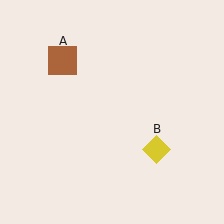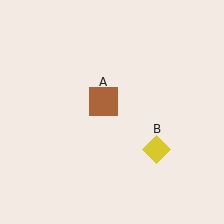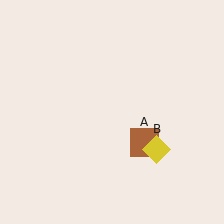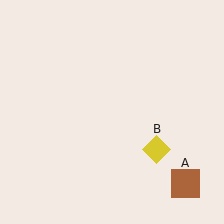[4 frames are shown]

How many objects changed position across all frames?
1 object changed position: brown square (object A).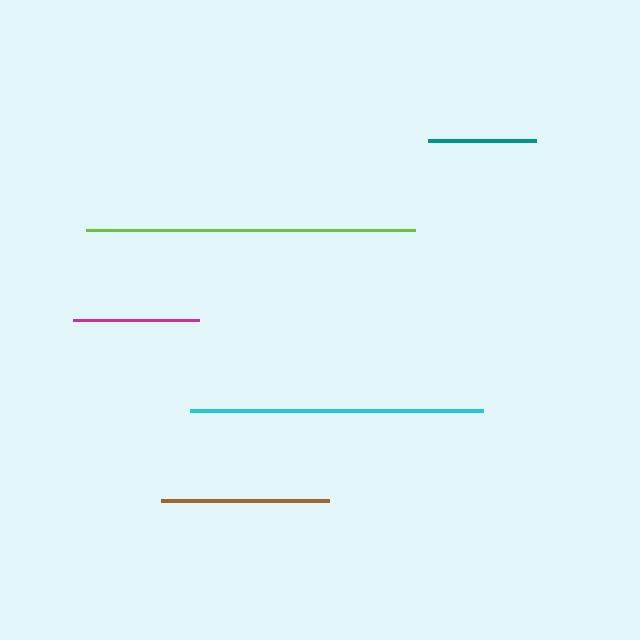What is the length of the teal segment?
The teal segment is approximately 109 pixels long.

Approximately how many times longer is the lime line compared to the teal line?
The lime line is approximately 3.0 times the length of the teal line.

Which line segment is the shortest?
The teal line is the shortest at approximately 109 pixels.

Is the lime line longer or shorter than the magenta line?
The lime line is longer than the magenta line.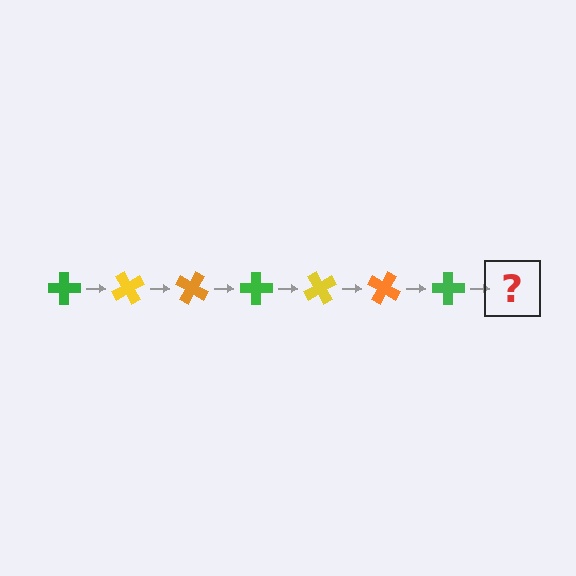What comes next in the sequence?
The next element should be a yellow cross, rotated 420 degrees from the start.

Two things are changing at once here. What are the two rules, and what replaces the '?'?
The two rules are that it rotates 60 degrees each step and the color cycles through green, yellow, and orange. The '?' should be a yellow cross, rotated 420 degrees from the start.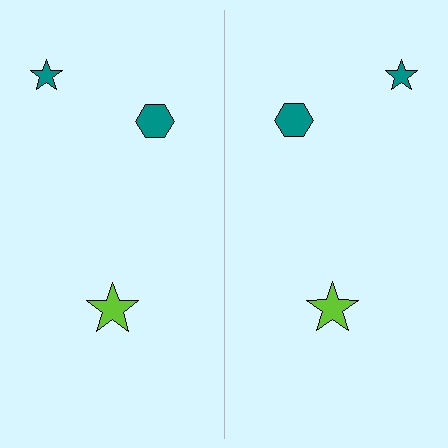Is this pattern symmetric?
Yes, this pattern has bilateral (reflection) symmetry.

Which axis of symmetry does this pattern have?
The pattern has a vertical axis of symmetry running through the center of the image.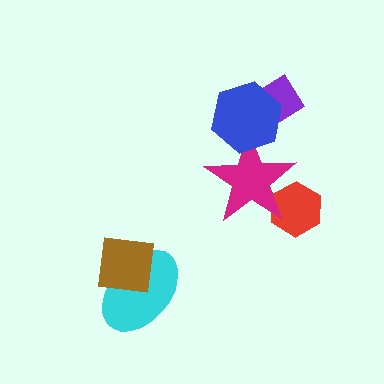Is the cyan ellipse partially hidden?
Yes, it is partially covered by another shape.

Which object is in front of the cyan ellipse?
The brown square is in front of the cyan ellipse.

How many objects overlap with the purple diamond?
1 object overlaps with the purple diamond.